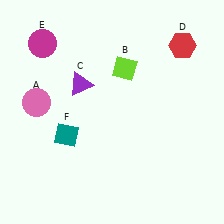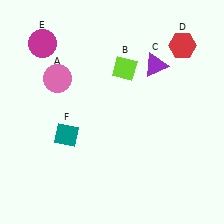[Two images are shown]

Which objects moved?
The objects that moved are: the pink circle (A), the purple triangle (C).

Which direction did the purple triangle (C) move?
The purple triangle (C) moved right.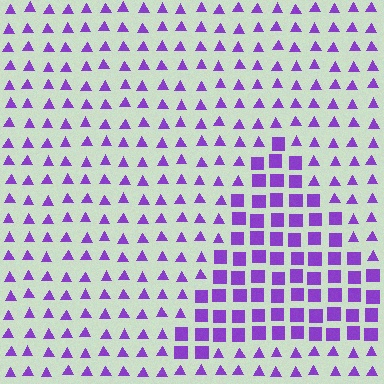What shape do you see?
I see a triangle.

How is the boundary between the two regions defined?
The boundary is defined by a change in element shape: squares inside vs. triangles outside. All elements share the same color and spacing.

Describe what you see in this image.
The image is filled with small purple elements arranged in a uniform grid. A triangle-shaped region contains squares, while the surrounding area contains triangles. The boundary is defined purely by the change in element shape.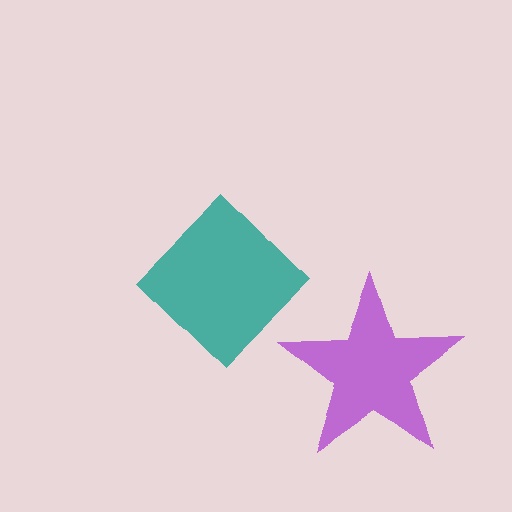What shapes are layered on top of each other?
The layered shapes are: a purple star, a teal diamond.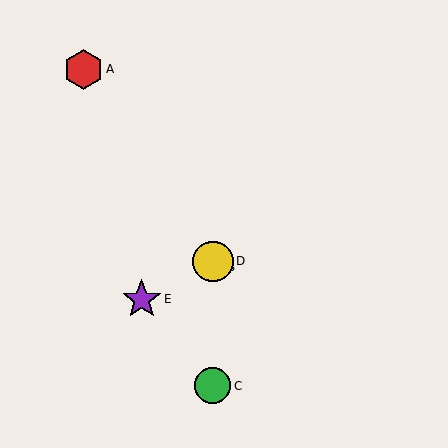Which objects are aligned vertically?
Objects B, C, D are aligned vertically.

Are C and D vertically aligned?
Yes, both are at x≈213.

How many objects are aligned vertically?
3 objects (B, C, D) are aligned vertically.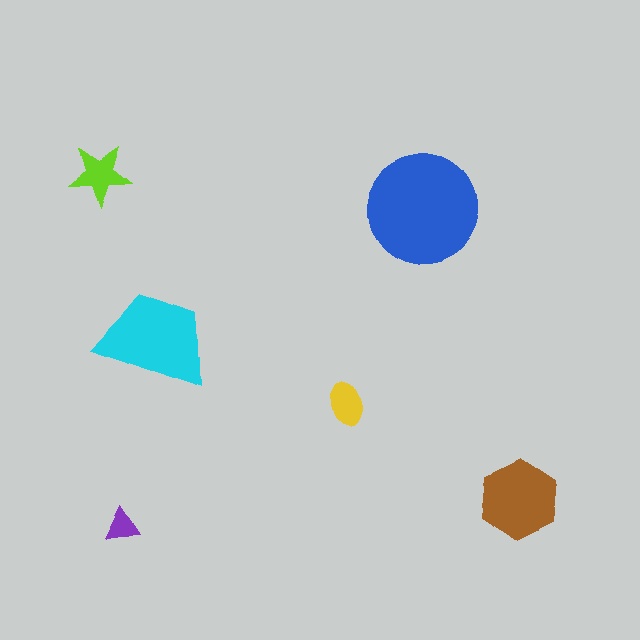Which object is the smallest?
The purple triangle.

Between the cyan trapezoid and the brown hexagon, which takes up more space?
The cyan trapezoid.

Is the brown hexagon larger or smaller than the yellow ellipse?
Larger.